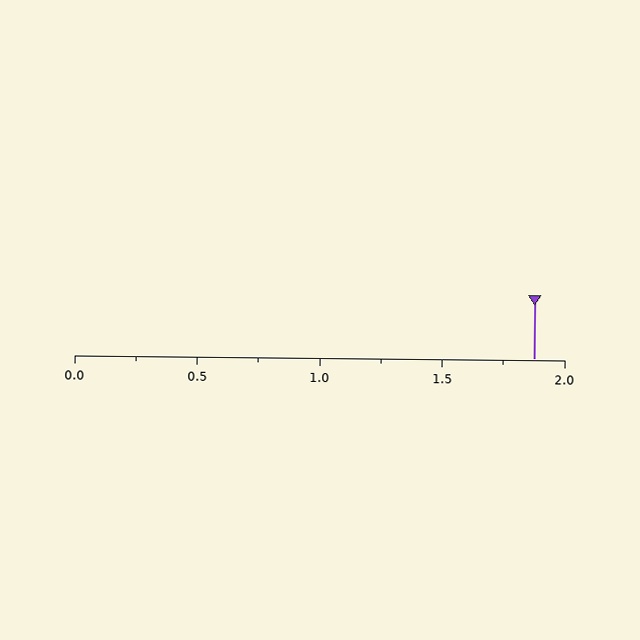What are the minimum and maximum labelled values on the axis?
The axis runs from 0.0 to 2.0.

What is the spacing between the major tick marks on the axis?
The major ticks are spaced 0.5 apart.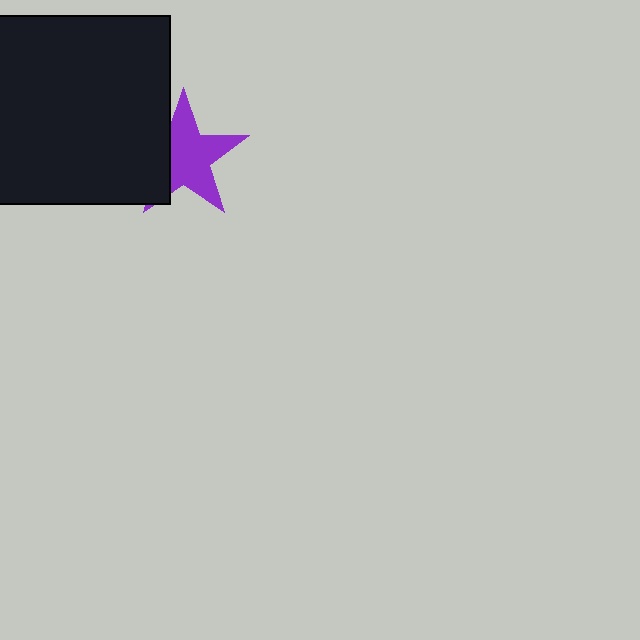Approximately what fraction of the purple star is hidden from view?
Roughly 31% of the purple star is hidden behind the black square.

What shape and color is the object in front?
The object in front is a black square.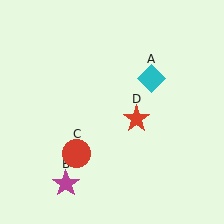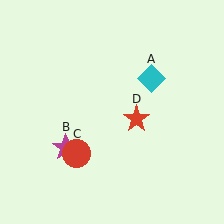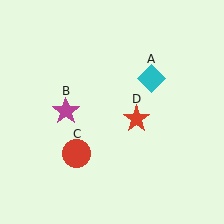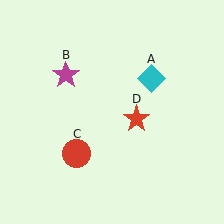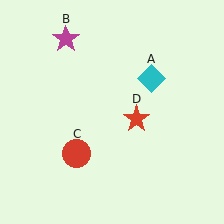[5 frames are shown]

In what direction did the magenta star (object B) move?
The magenta star (object B) moved up.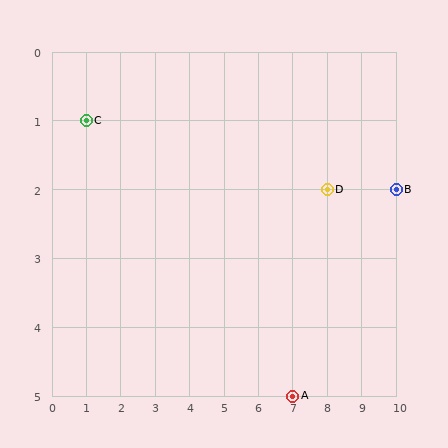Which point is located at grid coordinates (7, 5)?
Point A is at (7, 5).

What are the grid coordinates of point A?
Point A is at grid coordinates (7, 5).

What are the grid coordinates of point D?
Point D is at grid coordinates (8, 2).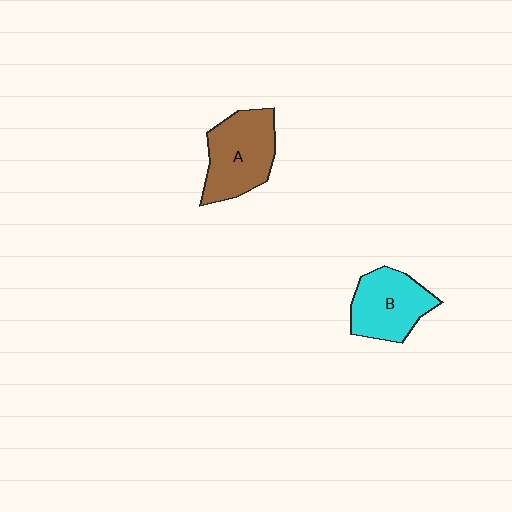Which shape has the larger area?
Shape A (brown).